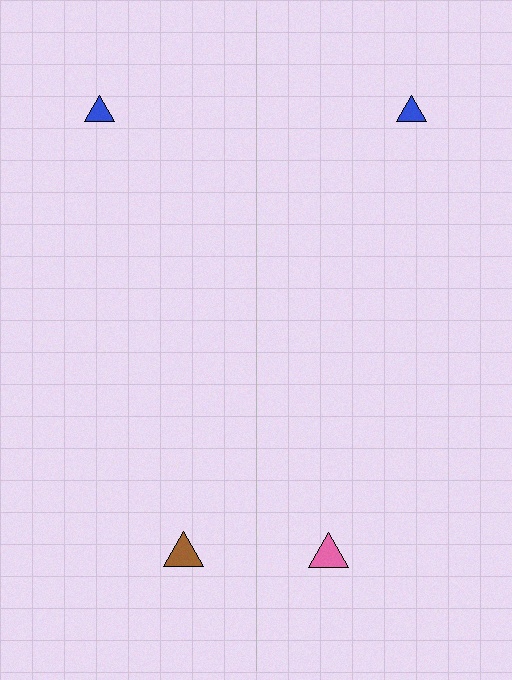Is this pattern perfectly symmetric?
No, the pattern is not perfectly symmetric. The pink triangle on the right side breaks the symmetry — its mirror counterpart is brown.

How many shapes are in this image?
There are 4 shapes in this image.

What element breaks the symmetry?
The pink triangle on the right side breaks the symmetry — its mirror counterpart is brown.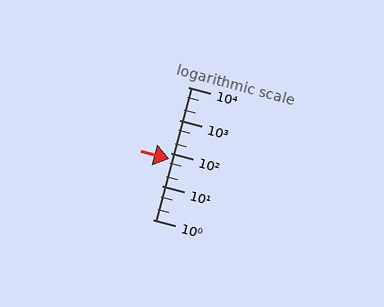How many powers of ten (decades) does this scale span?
The scale spans 4 decades, from 1 to 10000.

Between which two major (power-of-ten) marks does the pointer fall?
The pointer is between 10 and 100.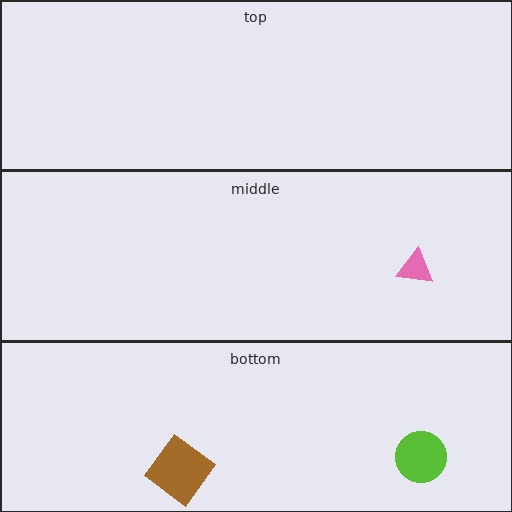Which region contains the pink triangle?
The middle region.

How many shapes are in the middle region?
1.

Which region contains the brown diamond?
The bottom region.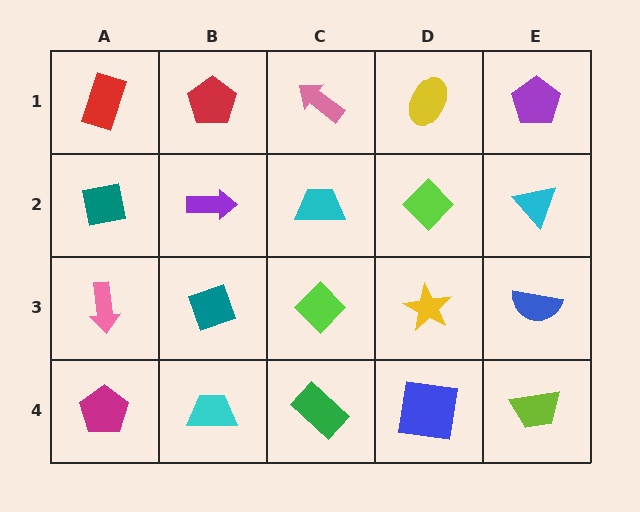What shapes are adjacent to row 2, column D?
A yellow ellipse (row 1, column D), a yellow star (row 3, column D), a cyan trapezoid (row 2, column C), a cyan triangle (row 2, column E).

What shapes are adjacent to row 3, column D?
A lime diamond (row 2, column D), a blue square (row 4, column D), a lime diamond (row 3, column C), a blue semicircle (row 3, column E).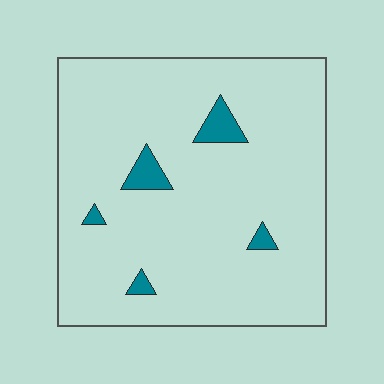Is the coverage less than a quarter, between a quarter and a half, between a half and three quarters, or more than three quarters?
Less than a quarter.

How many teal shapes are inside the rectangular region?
5.